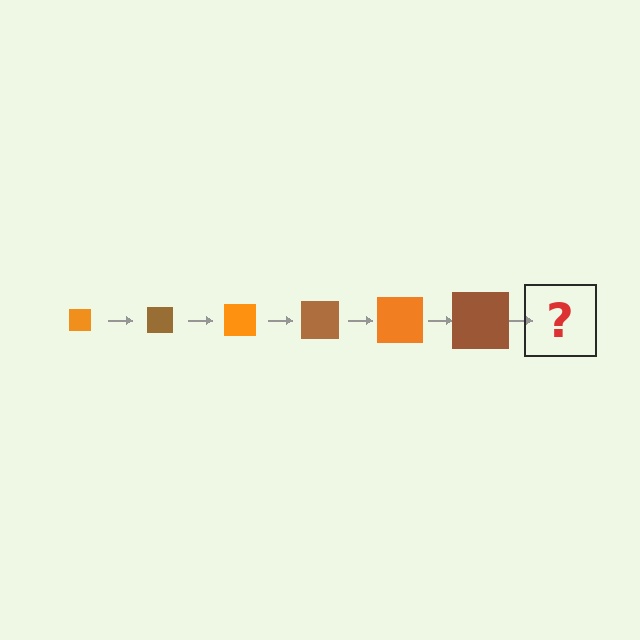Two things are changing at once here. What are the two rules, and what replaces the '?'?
The two rules are that the square grows larger each step and the color cycles through orange and brown. The '?' should be an orange square, larger than the previous one.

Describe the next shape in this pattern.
It should be an orange square, larger than the previous one.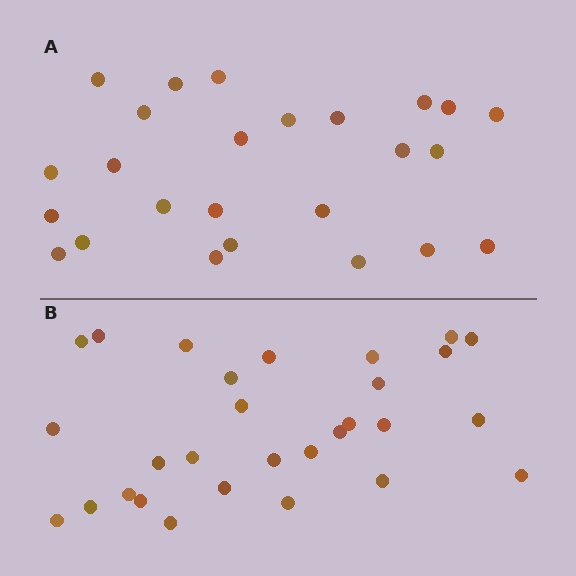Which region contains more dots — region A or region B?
Region B (the bottom region) has more dots.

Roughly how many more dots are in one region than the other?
Region B has about 4 more dots than region A.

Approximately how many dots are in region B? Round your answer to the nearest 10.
About 30 dots. (The exact count is 29, which rounds to 30.)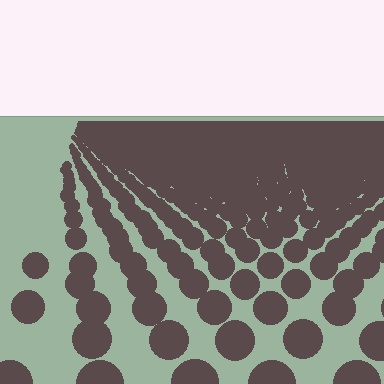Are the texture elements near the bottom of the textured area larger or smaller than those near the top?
Larger. Near the bottom, elements are closer to the viewer and appear at a bigger on-screen size.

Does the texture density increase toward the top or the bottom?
Density increases toward the top.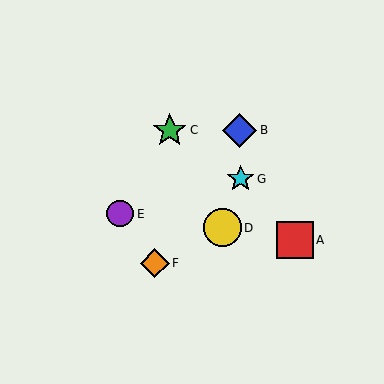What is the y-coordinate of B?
Object B is at y≈130.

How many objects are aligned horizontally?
2 objects (B, C) are aligned horizontally.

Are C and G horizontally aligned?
No, C is at y≈130 and G is at y≈179.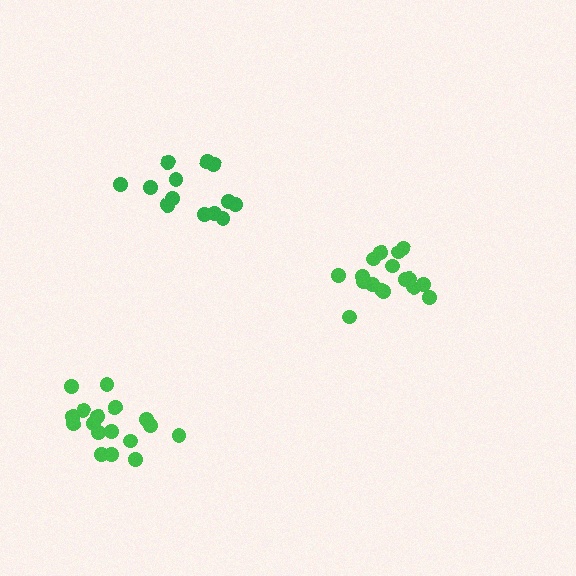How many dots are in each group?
Group 1: 17 dots, Group 2: 17 dots, Group 3: 13 dots (47 total).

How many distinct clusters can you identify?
There are 3 distinct clusters.